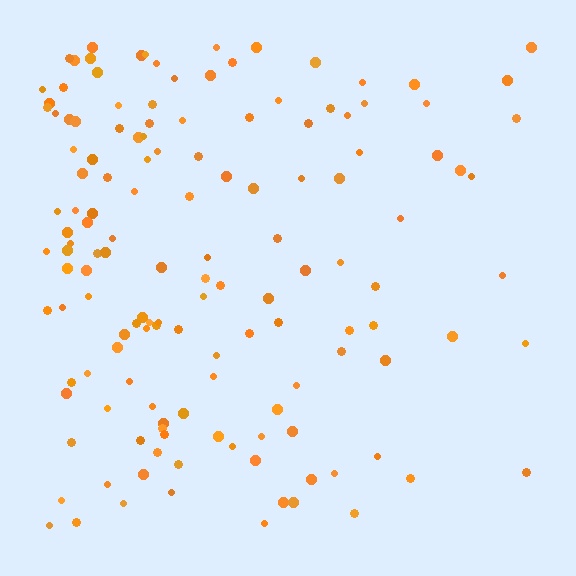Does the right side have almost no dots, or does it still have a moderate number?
Still a moderate number, just noticeably fewer than the left.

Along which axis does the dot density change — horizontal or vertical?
Horizontal.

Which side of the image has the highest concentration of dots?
The left.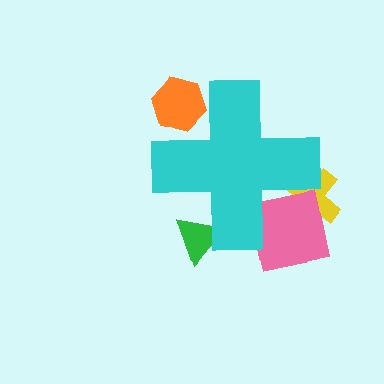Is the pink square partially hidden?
Yes, the pink square is partially hidden behind the cyan cross.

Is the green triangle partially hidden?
Yes, the green triangle is partially hidden behind the cyan cross.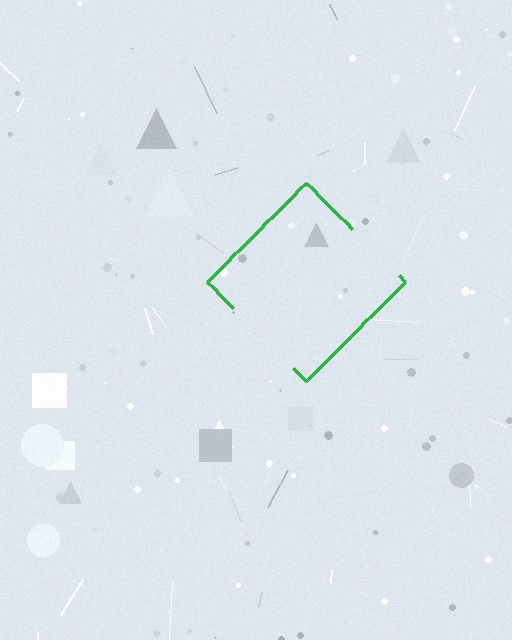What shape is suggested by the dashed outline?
The dashed outline suggests a diamond.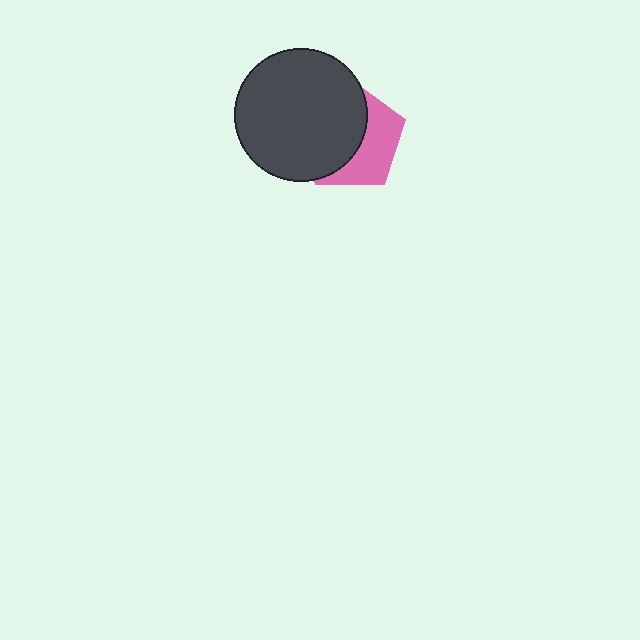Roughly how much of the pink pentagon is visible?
A small part of it is visible (roughly 43%).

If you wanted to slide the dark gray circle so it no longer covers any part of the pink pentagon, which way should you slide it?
Slide it left — that is the most direct way to separate the two shapes.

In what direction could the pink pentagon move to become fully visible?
The pink pentagon could move right. That would shift it out from behind the dark gray circle entirely.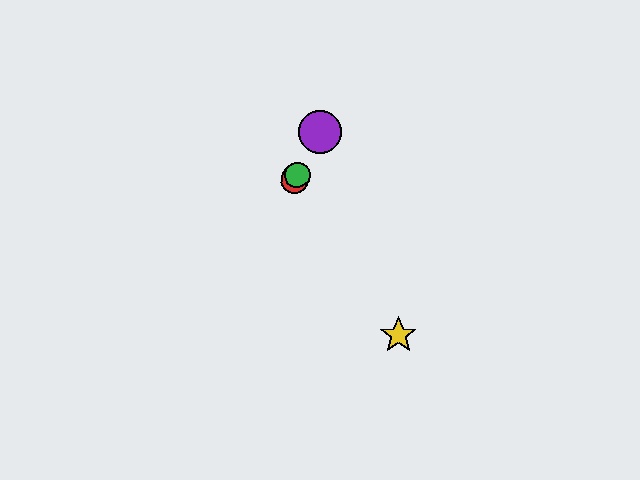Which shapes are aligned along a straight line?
The red circle, the blue star, the green circle, the purple circle are aligned along a straight line.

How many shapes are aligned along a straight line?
4 shapes (the red circle, the blue star, the green circle, the purple circle) are aligned along a straight line.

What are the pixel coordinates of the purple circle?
The purple circle is at (320, 132).